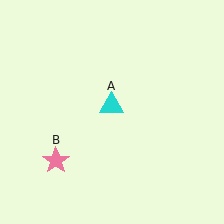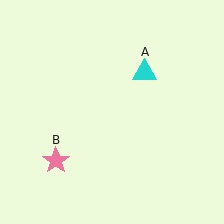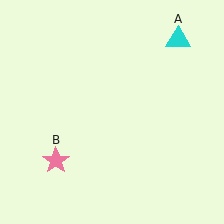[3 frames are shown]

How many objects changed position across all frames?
1 object changed position: cyan triangle (object A).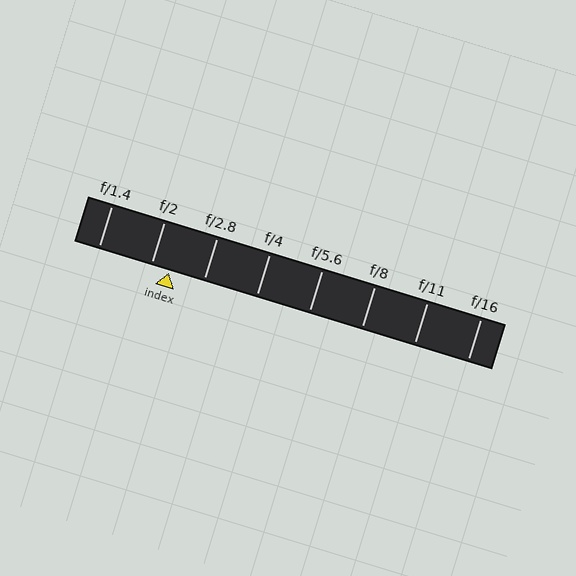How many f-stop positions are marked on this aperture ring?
There are 8 f-stop positions marked.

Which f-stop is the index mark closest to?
The index mark is closest to f/2.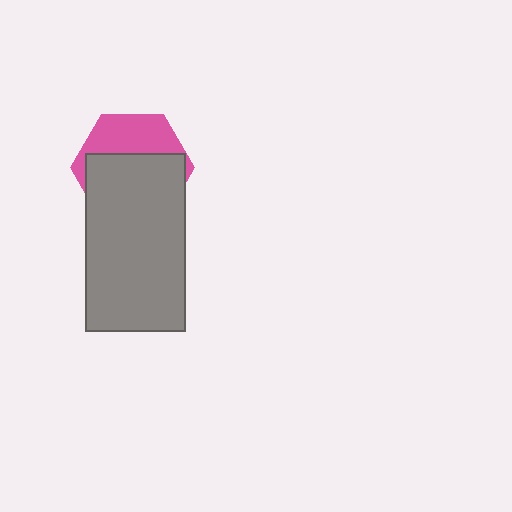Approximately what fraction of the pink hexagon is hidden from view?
Roughly 61% of the pink hexagon is hidden behind the gray rectangle.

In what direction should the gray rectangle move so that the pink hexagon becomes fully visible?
The gray rectangle should move down. That is the shortest direction to clear the overlap and leave the pink hexagon fully visible.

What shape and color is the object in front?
The object in front is a gray rectangle.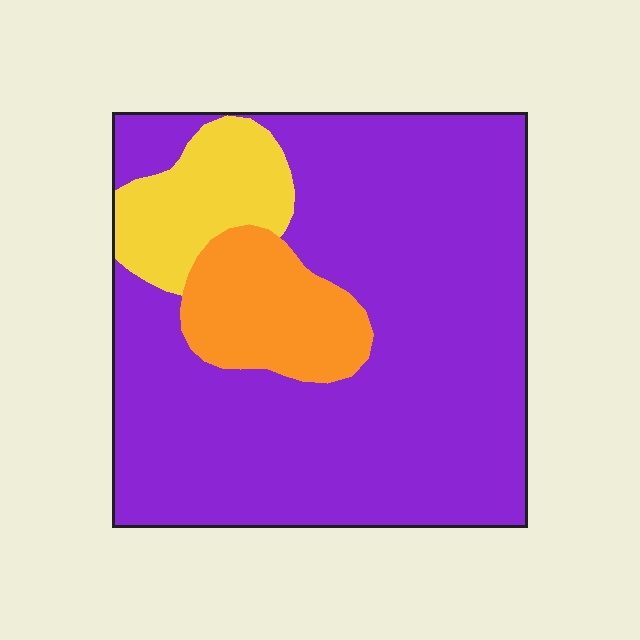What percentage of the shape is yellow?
Yellow covers around 10% of the shape.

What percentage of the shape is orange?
Orange takes up about one eighth (1/8) of the shape.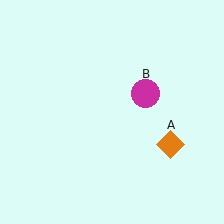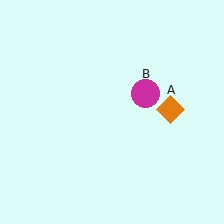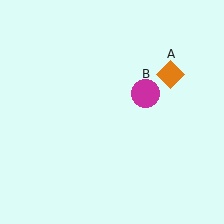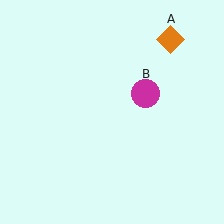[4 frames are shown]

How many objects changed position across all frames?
1 object changed position: orange diamond (object A).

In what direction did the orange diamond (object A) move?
The orange diamond (object A) moved up.